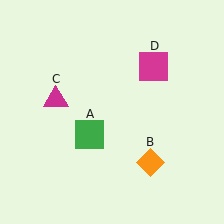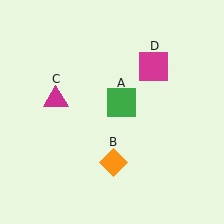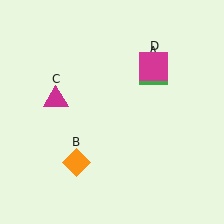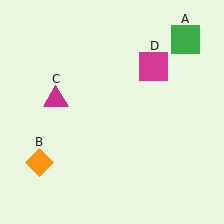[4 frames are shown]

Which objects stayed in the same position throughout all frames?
Magenta triangle (object C) and magenta square (object D) remained stationary.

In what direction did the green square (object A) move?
The green square (object A) moved up and to the right.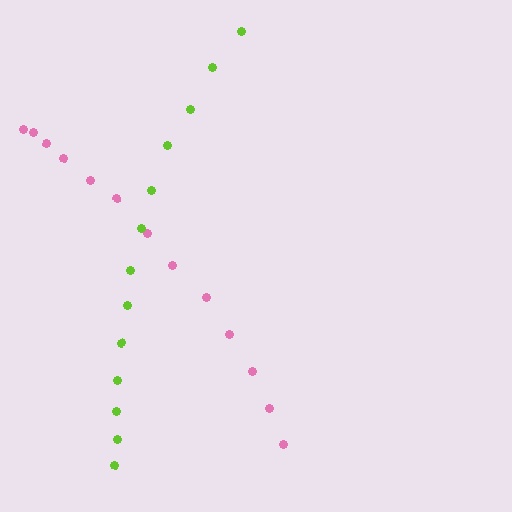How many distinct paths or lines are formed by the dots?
There are 2 distinct paths.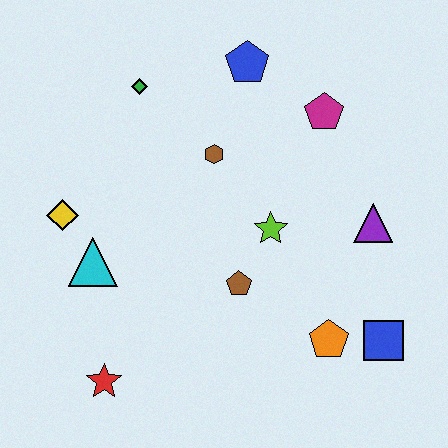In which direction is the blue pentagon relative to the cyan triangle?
The blue pentagon is above the cyan triangle.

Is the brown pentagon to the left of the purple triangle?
Yes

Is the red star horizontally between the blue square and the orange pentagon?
No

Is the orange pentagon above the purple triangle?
No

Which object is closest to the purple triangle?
The lime star is closest to the purple triangle.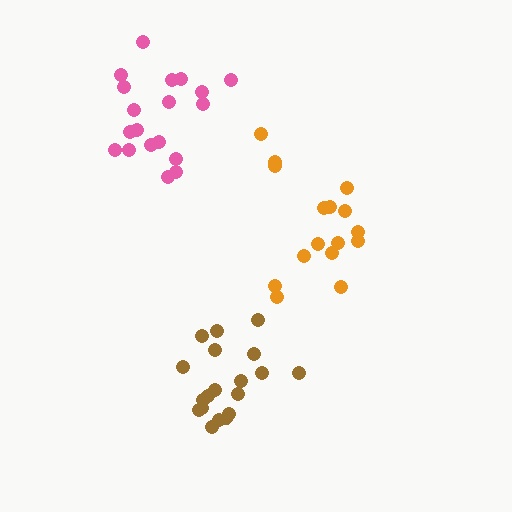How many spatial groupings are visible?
There are 3 spatial groupings.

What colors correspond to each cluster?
The clusters are colored: orange, pink, brown.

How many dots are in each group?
Group 1: 16 dots, Group 2: 19 dots, Group 3: 19 dots (54 total).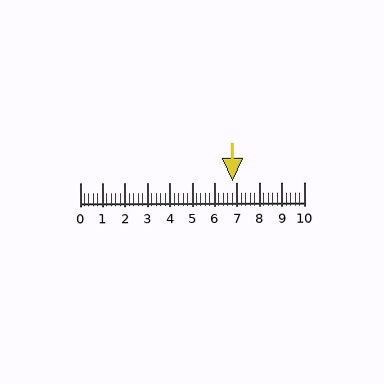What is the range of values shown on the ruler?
The ruler shows values from 0 to 10.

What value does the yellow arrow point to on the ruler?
The yellow arrow points to approximately 6.8.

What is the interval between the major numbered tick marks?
The major tick marks are spaced 1 units apart.